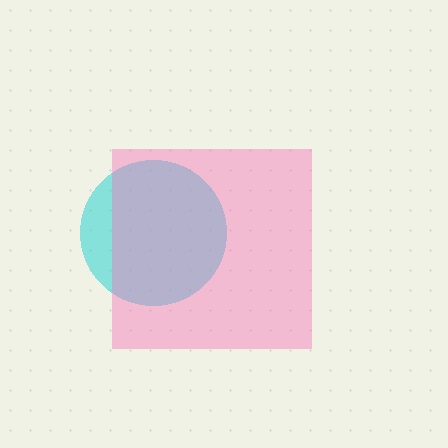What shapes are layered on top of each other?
The layered shapes are: a cyan circle, a pink square.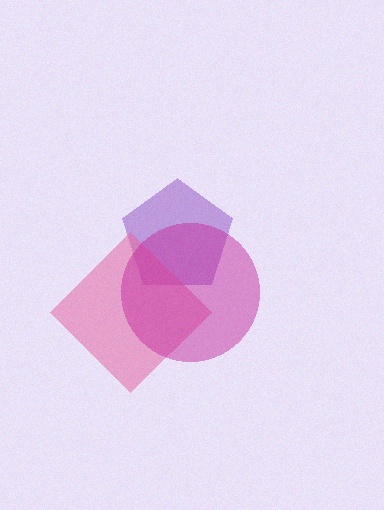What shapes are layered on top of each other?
The layered shapes are: a purple pentagon, a pink diamond, a magenta circle.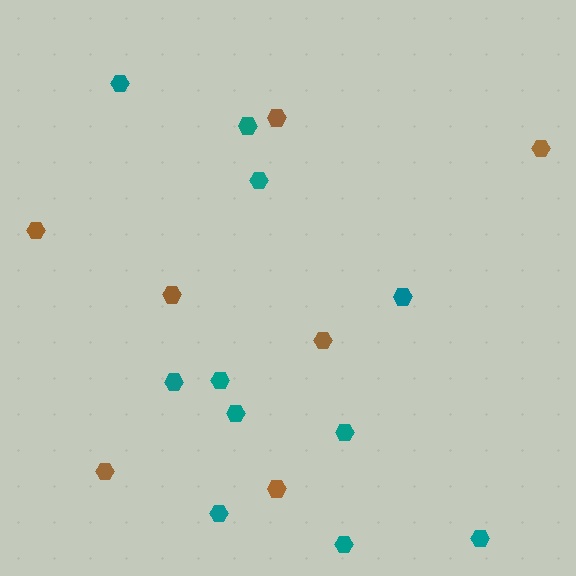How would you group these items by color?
There are 2 groups: one group of teal hexagons (11) and one group of brown hexagons (7).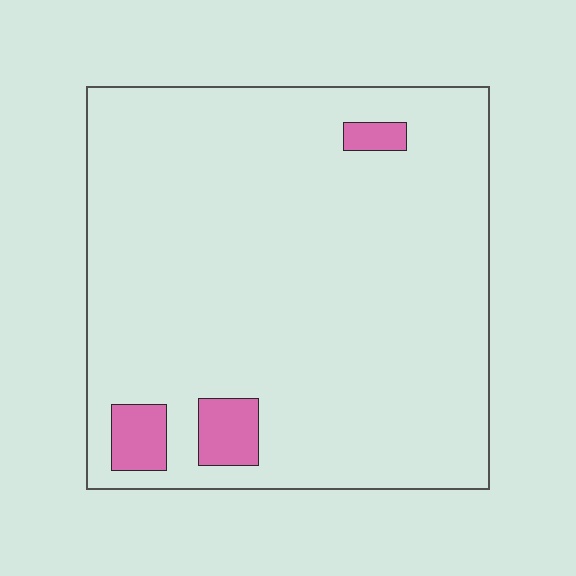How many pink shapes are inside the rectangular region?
3.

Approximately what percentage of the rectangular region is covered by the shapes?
Approximately 5%.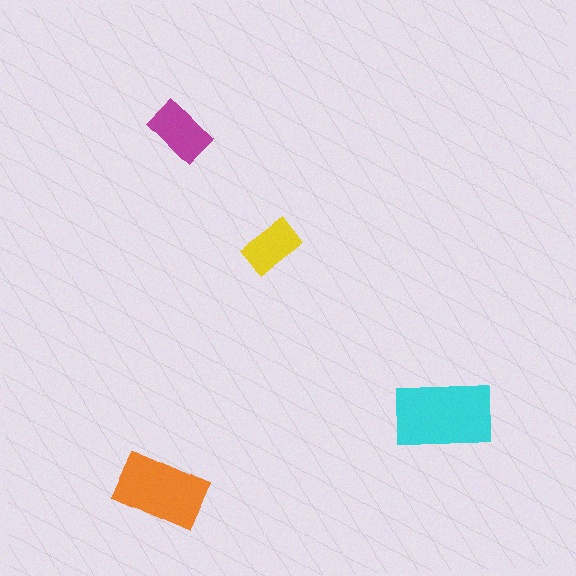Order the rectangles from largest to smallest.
the cyan one, the orange one, the magenta one, the yellow one.